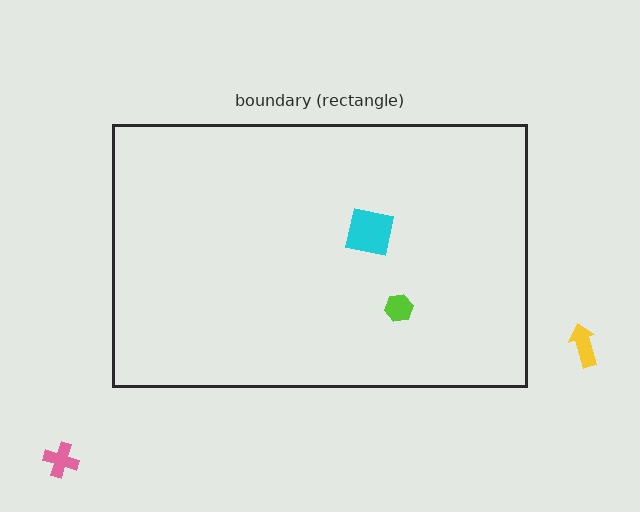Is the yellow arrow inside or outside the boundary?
Outside.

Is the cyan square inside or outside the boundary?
Inside.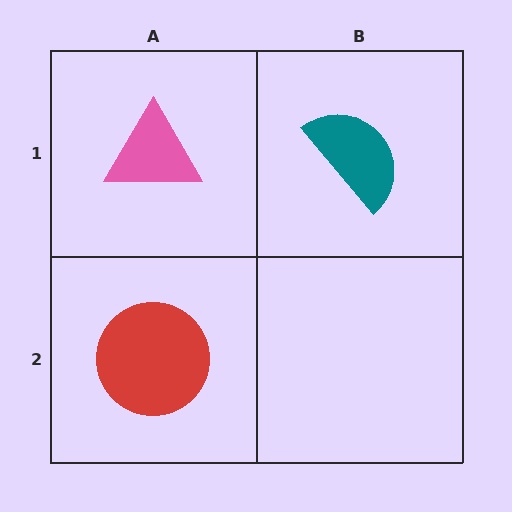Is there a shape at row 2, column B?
No, that cell is empty.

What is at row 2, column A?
A red circle.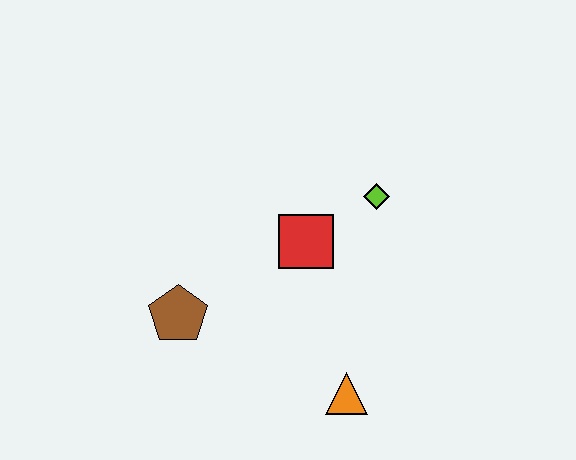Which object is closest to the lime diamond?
The red square is closest to the lime diamond.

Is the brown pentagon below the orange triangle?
No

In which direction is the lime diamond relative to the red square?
The lime diamond is to the right of the red square.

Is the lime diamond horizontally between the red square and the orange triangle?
No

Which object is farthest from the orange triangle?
The lime diamond is farthest from the orange triangle.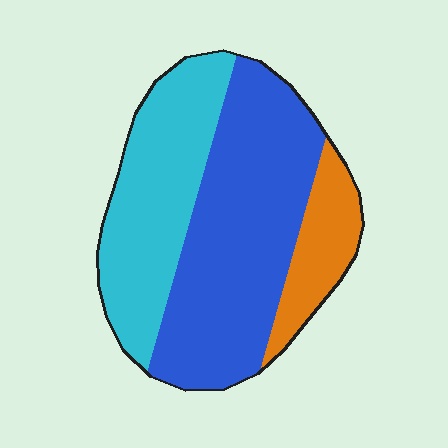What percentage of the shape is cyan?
Cyan covers 34% of the shape.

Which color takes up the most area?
Blue, at roughly 50%.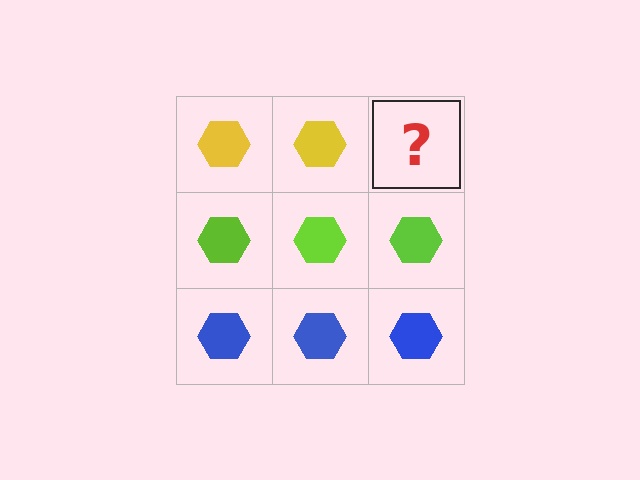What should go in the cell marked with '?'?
The missing cell should contain a yellow hexagon.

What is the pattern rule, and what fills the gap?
The rule is that each row has a consistent color. The gap should be filled with a yellow hexagon.